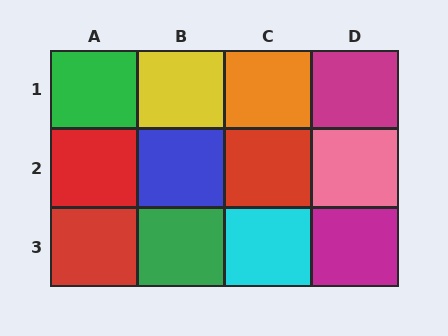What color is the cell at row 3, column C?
Cyan.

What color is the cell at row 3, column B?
Green.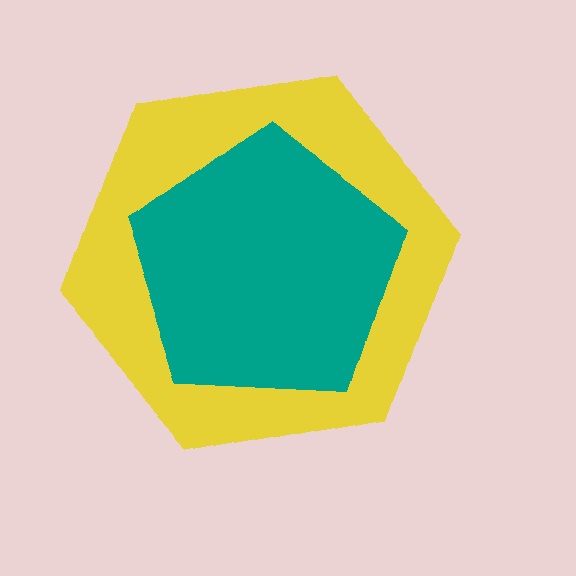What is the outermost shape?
The yellow hexagon.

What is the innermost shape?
The teal pentagon.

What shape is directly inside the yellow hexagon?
The teal pentagon.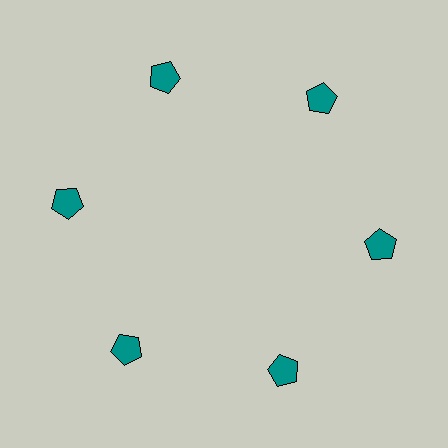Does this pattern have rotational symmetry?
Yes, this pattern has 6-fold rotational symmetry. It looks the same after rotating 60 degrees around the center.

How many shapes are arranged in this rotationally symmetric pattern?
There are 6 shapes, arranged in 6 groups of 1.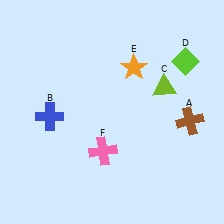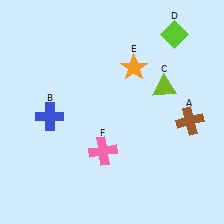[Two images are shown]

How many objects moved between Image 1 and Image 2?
1 object moved between the two images.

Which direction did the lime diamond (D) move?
The lime diamond (D) moved up.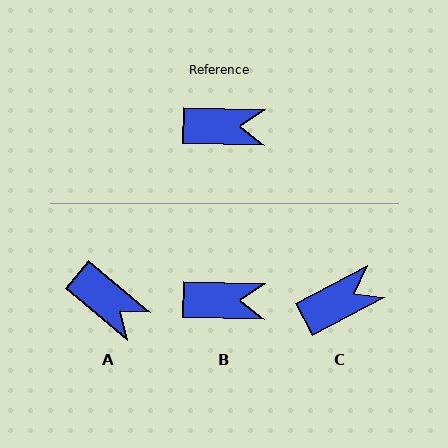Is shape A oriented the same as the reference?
No, it is off by about 39 degrees.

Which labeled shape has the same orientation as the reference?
B.